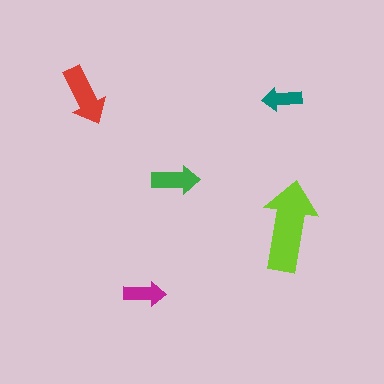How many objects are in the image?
There are 5 objects in the image.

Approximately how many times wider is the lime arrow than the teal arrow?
About 2.5 times wider.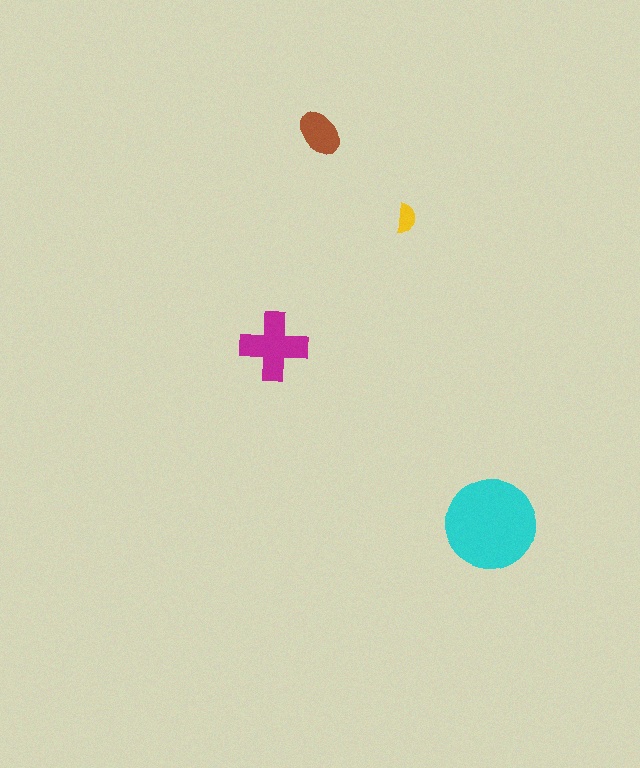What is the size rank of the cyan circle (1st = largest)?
1st.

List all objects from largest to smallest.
The cyan circle, the magenta cross, the brown ellipse, the yellow semicircle.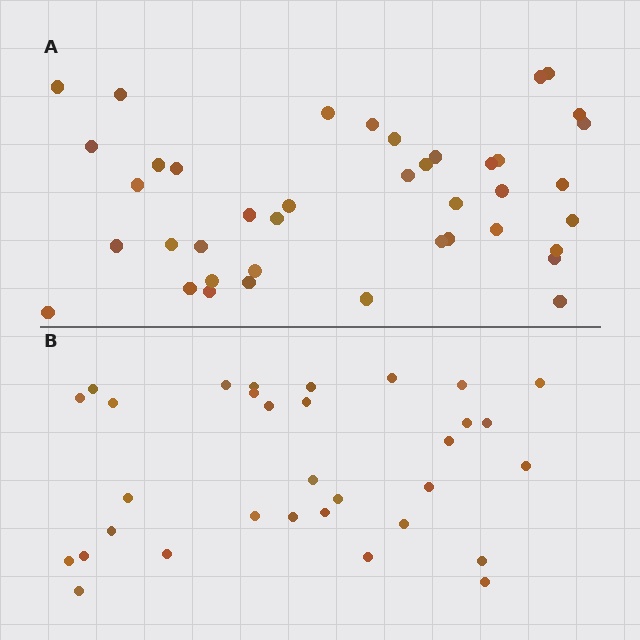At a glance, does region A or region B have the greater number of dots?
Region A (the top region) has more dots.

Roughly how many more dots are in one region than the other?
Region A has roughly 8 or so more dots than region B.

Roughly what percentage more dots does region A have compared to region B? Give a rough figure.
About 30% more.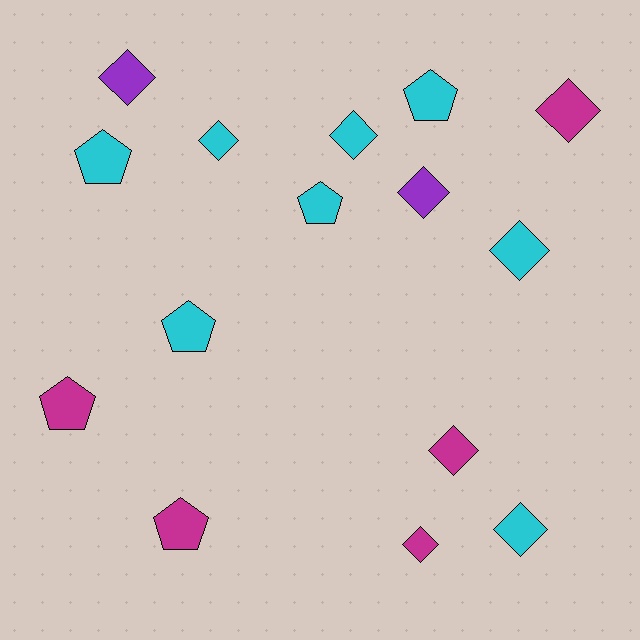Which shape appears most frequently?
Diamond, with 9 objects.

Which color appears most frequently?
Cyan, with 8 objects.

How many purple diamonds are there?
There are 2 purple diamonds.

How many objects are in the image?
There are 15 objects.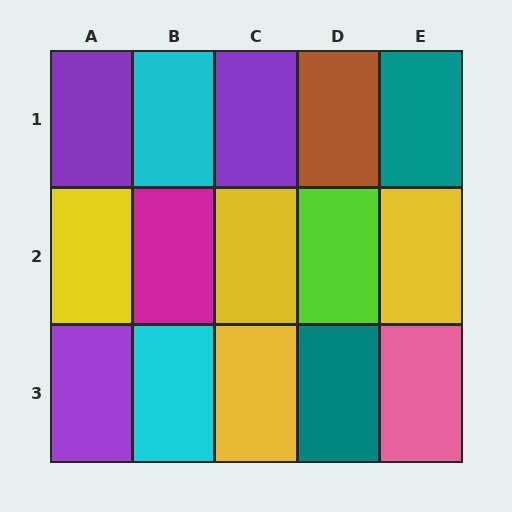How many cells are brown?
1 cell is brown.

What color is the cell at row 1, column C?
Purple.